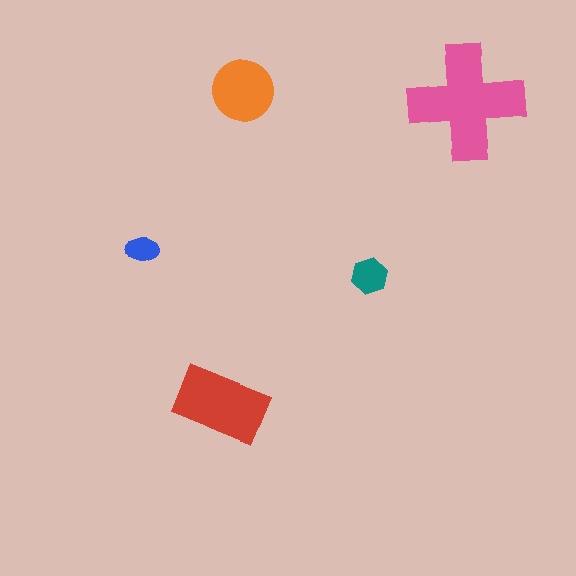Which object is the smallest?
The blue ellipse.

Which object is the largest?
The pink cross.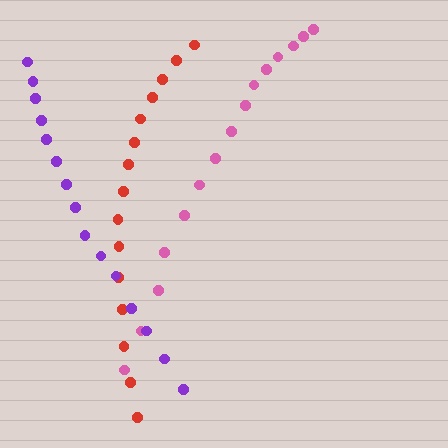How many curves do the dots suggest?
There are 3 distinct paths.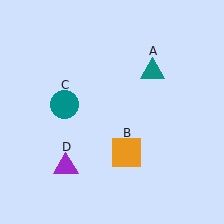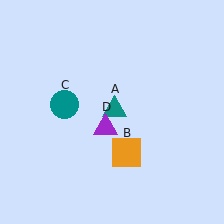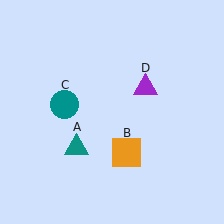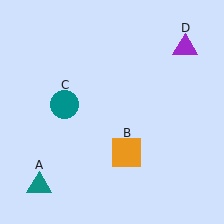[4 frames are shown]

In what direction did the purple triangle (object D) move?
The purple triangle (object D) moved up and to the right.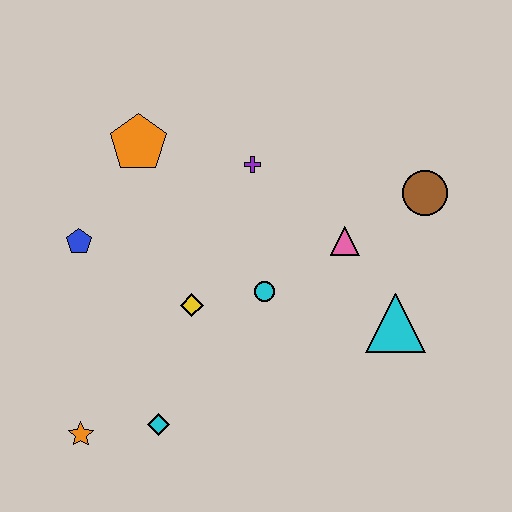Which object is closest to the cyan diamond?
The orange star is closest to the cyan diamond.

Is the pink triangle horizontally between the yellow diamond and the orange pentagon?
No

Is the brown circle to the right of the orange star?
Yes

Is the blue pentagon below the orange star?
No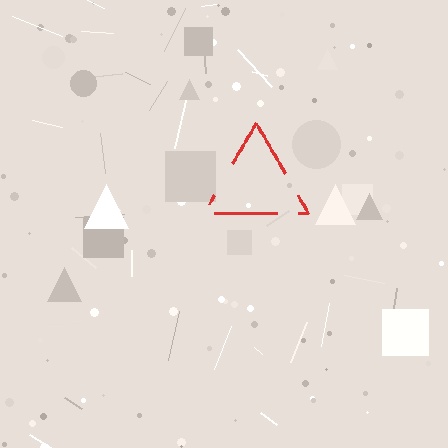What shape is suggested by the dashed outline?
The dashed outline suggests a triangle.